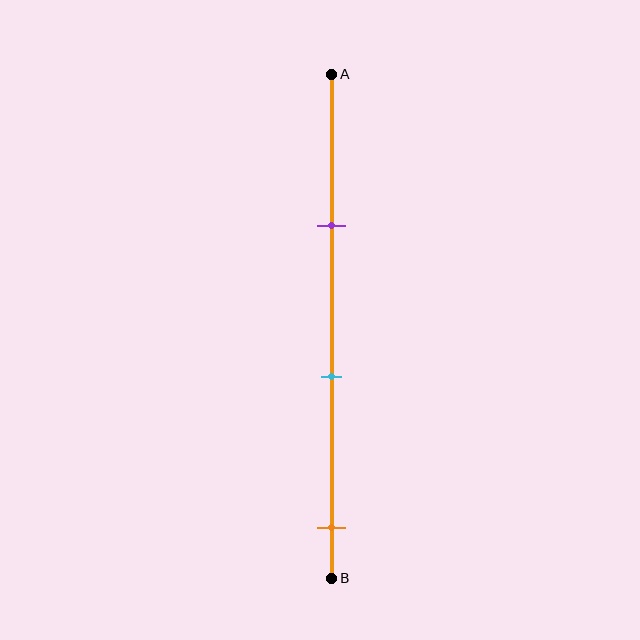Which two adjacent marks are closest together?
The purple and cyan marks are the closest adjacent pair.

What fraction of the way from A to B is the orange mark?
The orange mark is approximately 90% (0.9) of the way from A to B.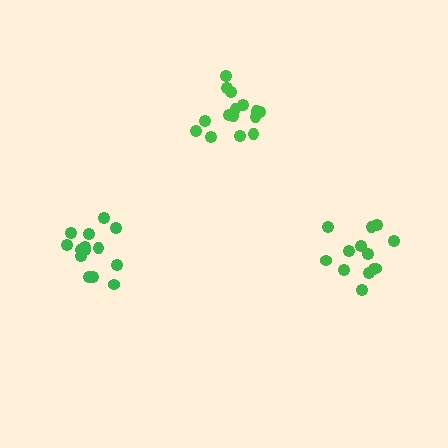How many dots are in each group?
Group 1: 15 dots, Group 2: 15 dots, Group 3: 13 dots (43 total).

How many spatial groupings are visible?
There are 3 spatial groupings.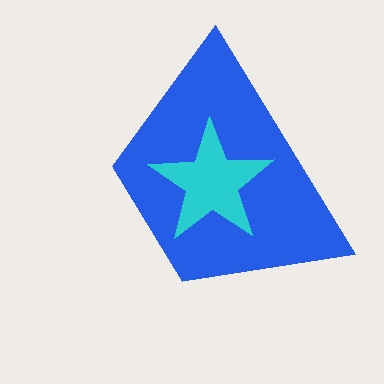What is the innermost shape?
The cyan star.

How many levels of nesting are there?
2.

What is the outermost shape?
The blue trapezoid.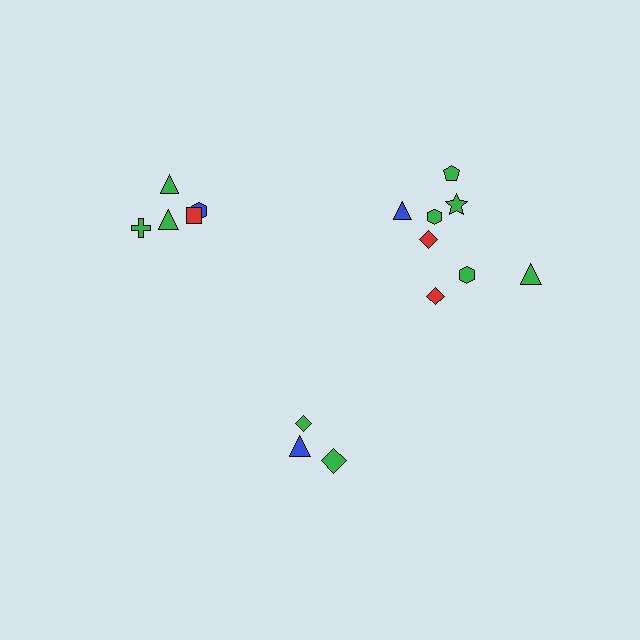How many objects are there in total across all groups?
There are 16 objects.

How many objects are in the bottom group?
There are 3 objects.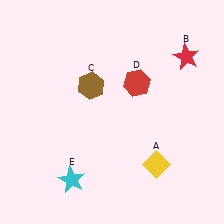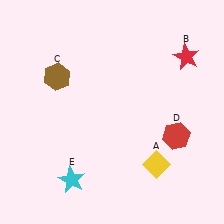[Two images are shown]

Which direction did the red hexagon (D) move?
The red hexagon (D) moved down.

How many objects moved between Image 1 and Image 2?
2 objects moved between the two images.